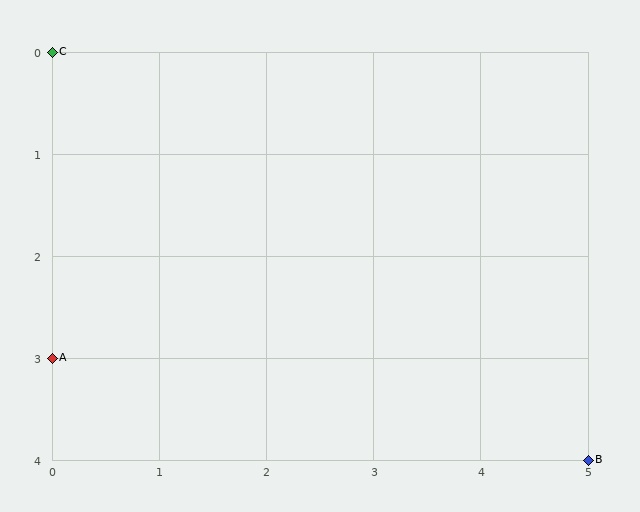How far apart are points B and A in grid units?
Points B and A are 5 columns and 1 row apart (about 5.1 grid units diagonally).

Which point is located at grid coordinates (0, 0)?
Point C is at (0, 0).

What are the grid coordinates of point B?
Point B is at grid coordinates (5, 4).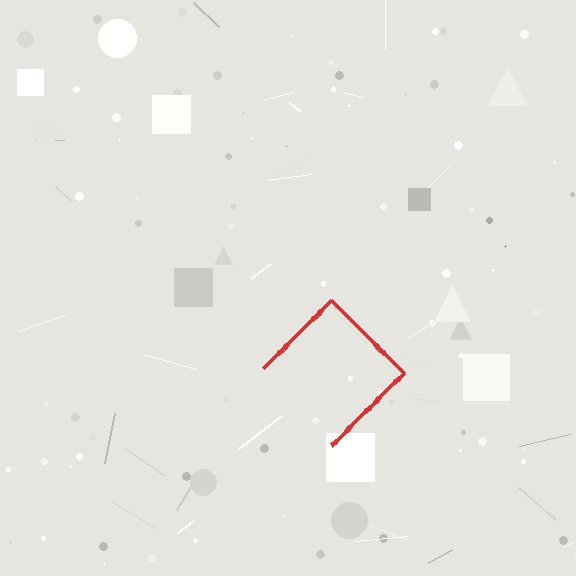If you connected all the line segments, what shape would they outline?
They would outline a diamond.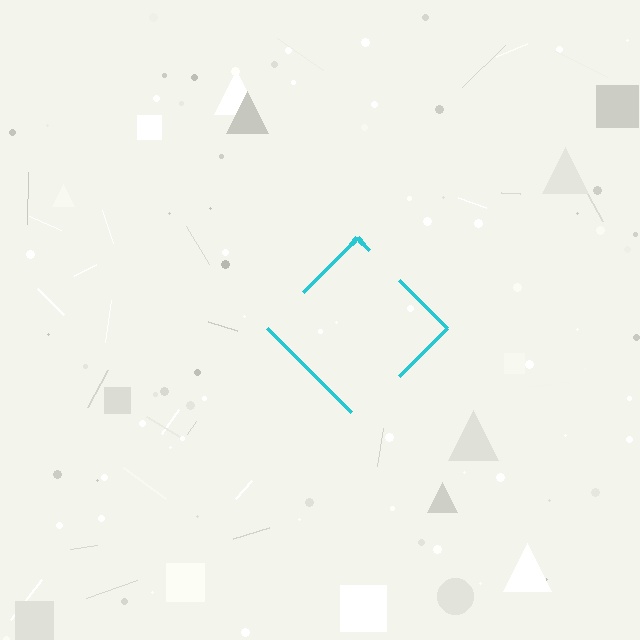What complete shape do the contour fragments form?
The contour fragments form a diamond.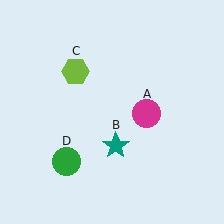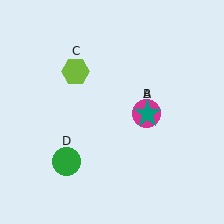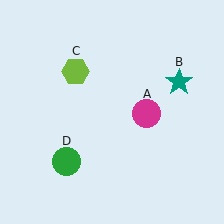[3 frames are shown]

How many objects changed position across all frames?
1 object changed position: teal star (object B).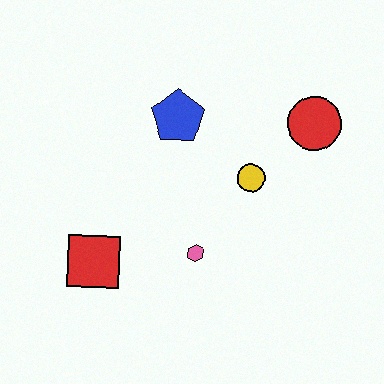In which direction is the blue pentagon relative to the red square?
The blue pentagon is above the red square.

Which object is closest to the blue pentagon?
The yellow circle is closest to the blue pentagon.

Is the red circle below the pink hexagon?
No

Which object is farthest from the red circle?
The red square is farthest from the red circle.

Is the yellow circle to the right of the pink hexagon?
Yes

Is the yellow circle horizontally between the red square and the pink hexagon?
No